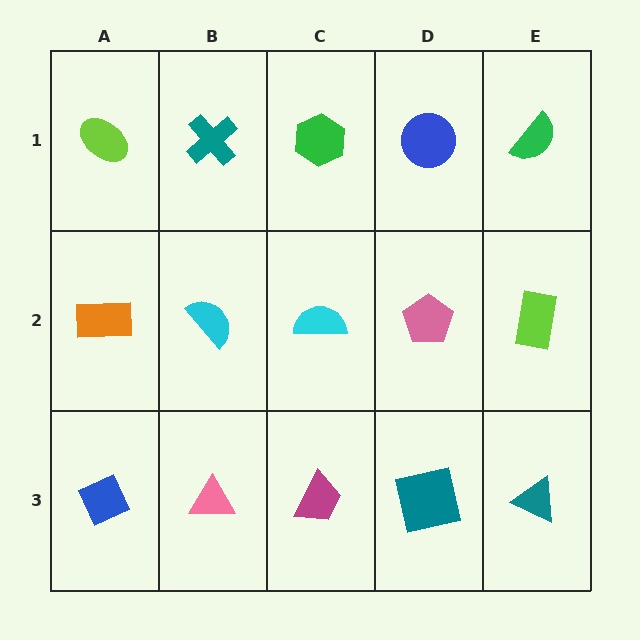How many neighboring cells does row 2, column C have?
4.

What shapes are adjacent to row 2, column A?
A lime ellipse (row 1, column A), a blue diamond (row 3, column A), a cyan semicircle (row 2, column B).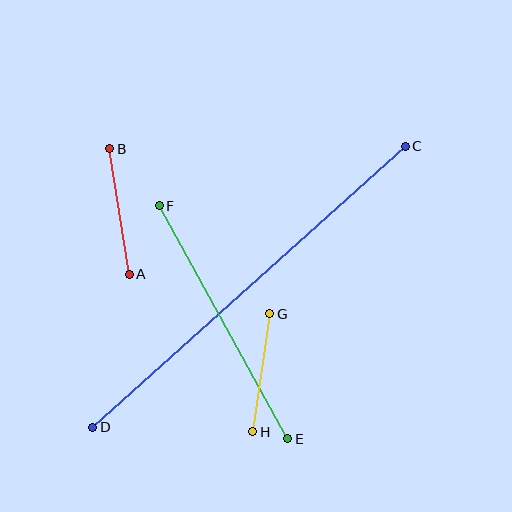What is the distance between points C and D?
The distance is approximately 420 pixels.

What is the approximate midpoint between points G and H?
The midpoint is at approximately (261, 373) pixels.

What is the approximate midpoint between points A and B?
The midpoint is at approximately (120, 211) pixels.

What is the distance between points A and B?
The distance is approximately 127 pixels.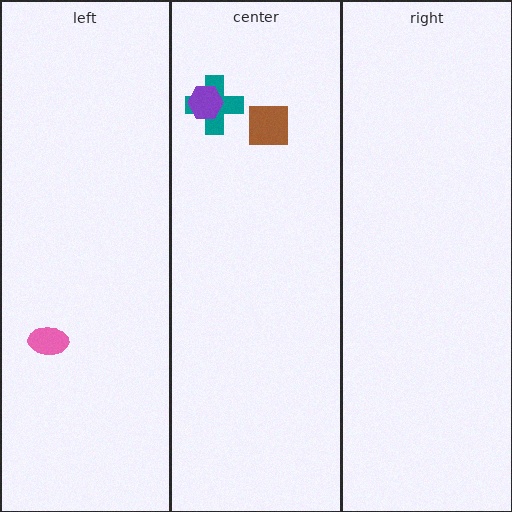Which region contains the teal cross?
The center region.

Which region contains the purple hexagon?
The center region.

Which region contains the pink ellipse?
The left region.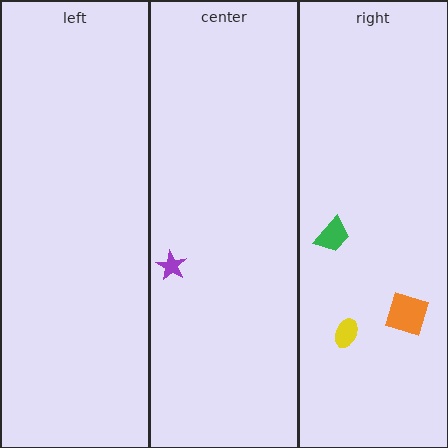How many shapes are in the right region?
3.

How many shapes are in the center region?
1.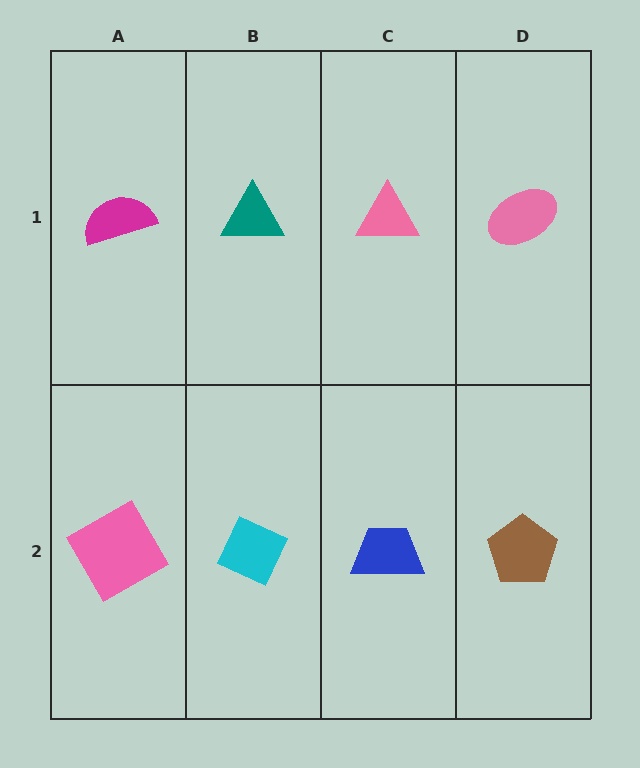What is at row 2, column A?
A pink square.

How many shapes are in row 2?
4 shapes.